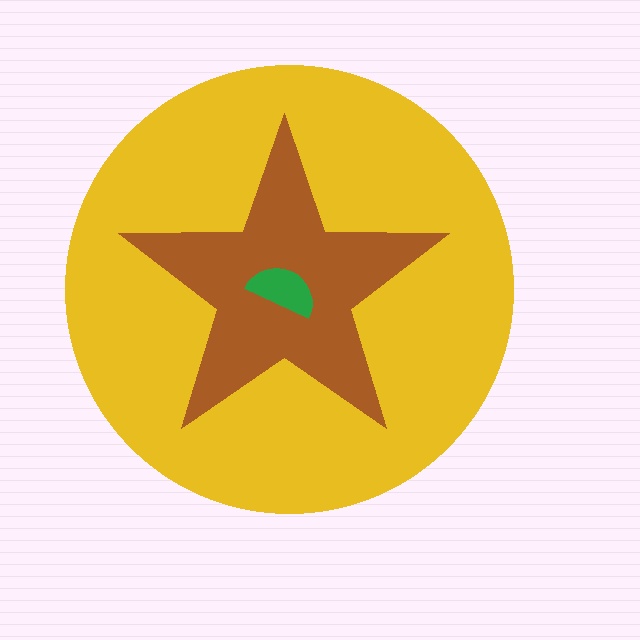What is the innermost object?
The green semicircle.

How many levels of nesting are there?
3.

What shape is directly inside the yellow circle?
The brown star.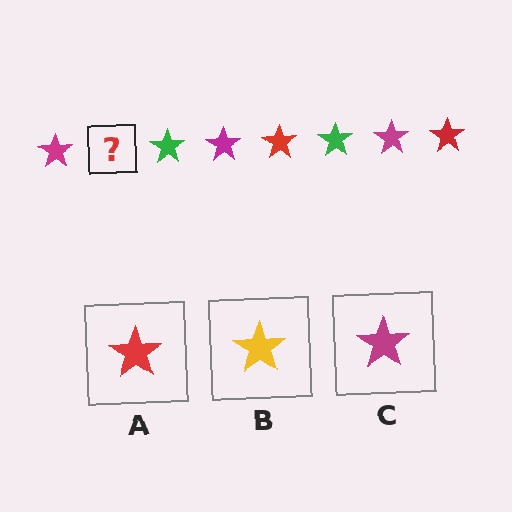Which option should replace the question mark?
Option A.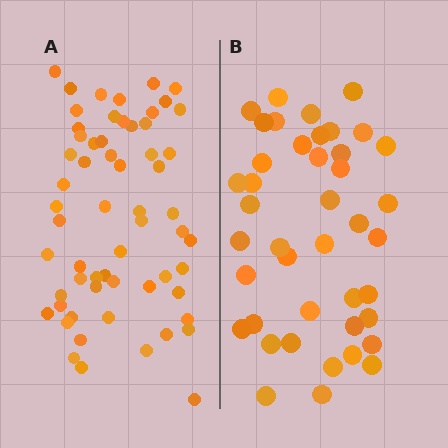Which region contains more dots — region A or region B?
Region A (the left region) has more dots.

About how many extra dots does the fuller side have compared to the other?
Region A has approximately 20 more dots than region B.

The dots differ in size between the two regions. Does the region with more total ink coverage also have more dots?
No. Region B has more total ink coverage because its dots are larger, but region A actually contains more individual dots. Total area can be misleading — the number of items is what matters here.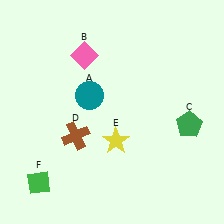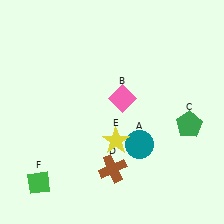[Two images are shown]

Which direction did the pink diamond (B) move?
The pink diamond (B) moved down.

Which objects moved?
The objects that moved are: the teal circle (A), the pink diamond (B), the brown cross (D).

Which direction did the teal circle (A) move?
The teal circle (A) moved right.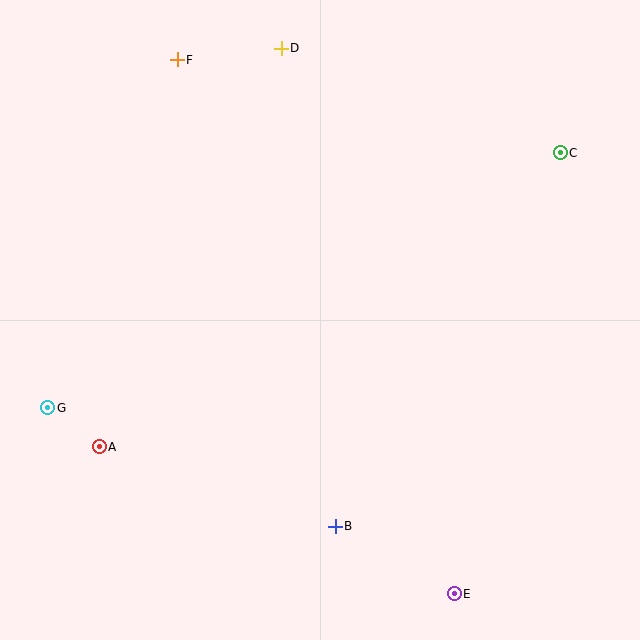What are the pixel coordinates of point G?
Point G is at (48, 408).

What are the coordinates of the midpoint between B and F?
The midpoint between B and F is at (256, 293).